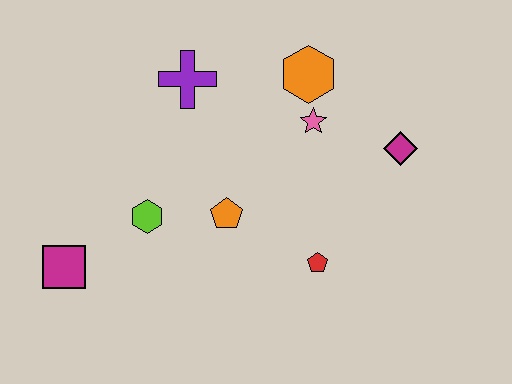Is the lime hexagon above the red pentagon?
Yes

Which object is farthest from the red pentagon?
The magenta square is farthest from the red pentagon.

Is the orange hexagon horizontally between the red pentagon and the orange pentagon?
Yes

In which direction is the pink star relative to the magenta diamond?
The pink star is to the left of the magenta diamond.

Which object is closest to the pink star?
The orange hexagon is closest to the pink star.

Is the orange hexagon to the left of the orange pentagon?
No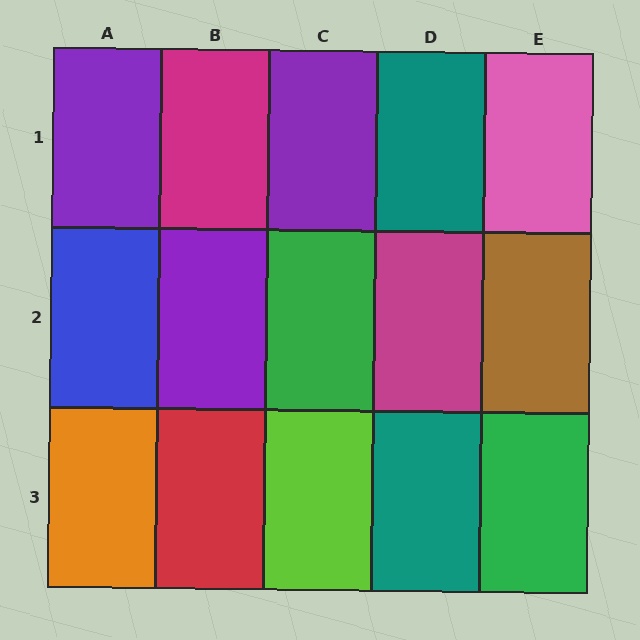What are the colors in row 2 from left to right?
Blue, purple, green, magenta, brown.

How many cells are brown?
1 cell is brown.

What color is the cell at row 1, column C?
Purple.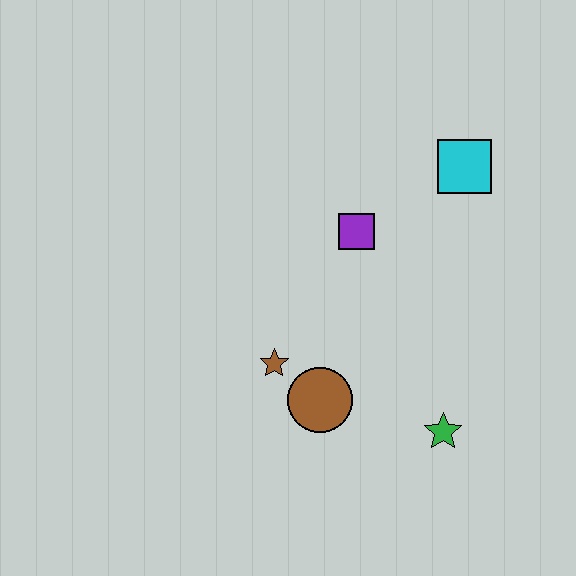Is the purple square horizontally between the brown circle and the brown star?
No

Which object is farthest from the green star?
The cyan square is farthest from the green star.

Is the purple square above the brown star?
Yes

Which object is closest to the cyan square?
The purple square is closest to the cyan square.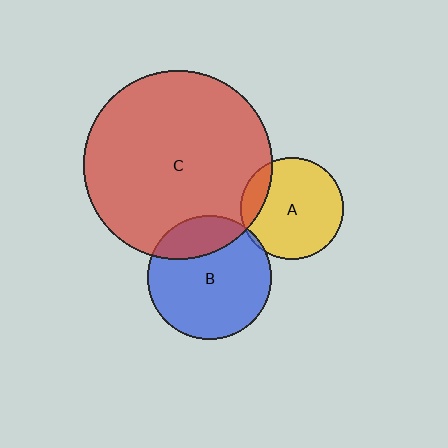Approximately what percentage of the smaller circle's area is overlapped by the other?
Approximately 5%.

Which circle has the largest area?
Circle C (red).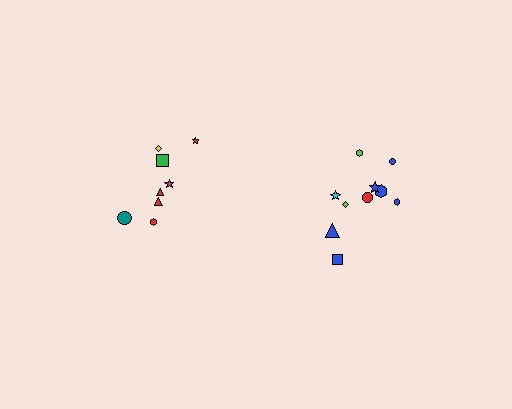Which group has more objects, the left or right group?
The right group.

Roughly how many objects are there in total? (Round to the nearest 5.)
Roughly 20 objects in total.